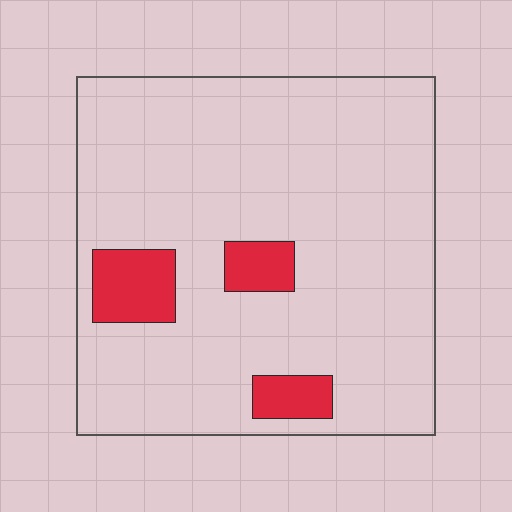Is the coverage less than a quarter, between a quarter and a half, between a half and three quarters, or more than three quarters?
Less than a quarter.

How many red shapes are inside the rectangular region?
3.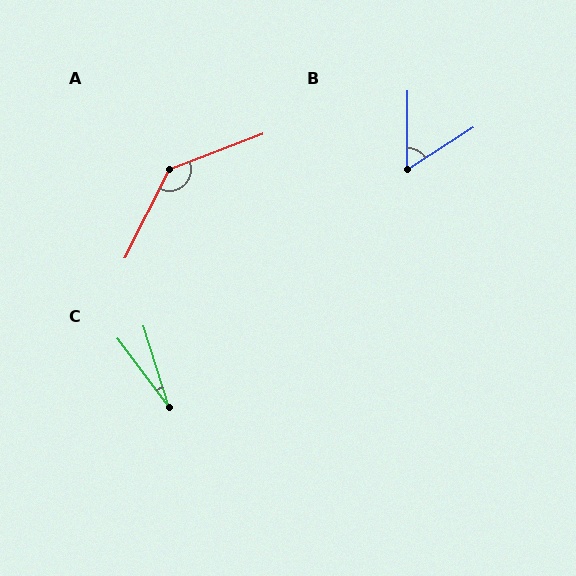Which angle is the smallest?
C, at approximately 20 degrees.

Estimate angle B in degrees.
Approximately 57 degrees.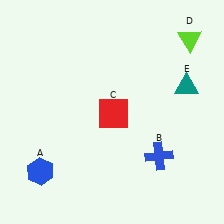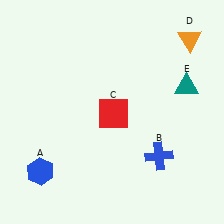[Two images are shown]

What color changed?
The triangle (D) changed from lime in Image 1 to orange in Image 2.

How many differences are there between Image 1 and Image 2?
There is 1 difference between the two images.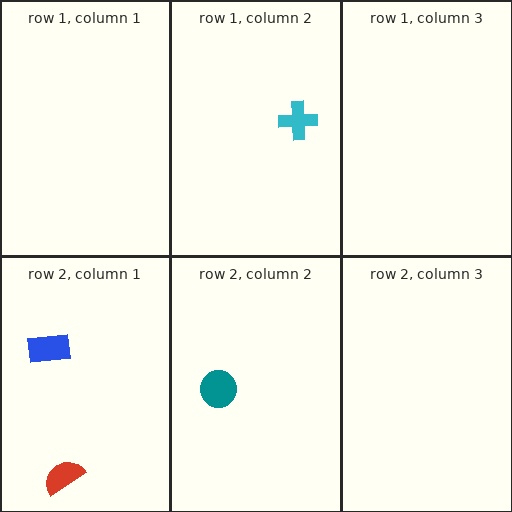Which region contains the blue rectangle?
The row 2, column 1 region.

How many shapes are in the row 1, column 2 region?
1.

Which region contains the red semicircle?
The row 2, column 1 region.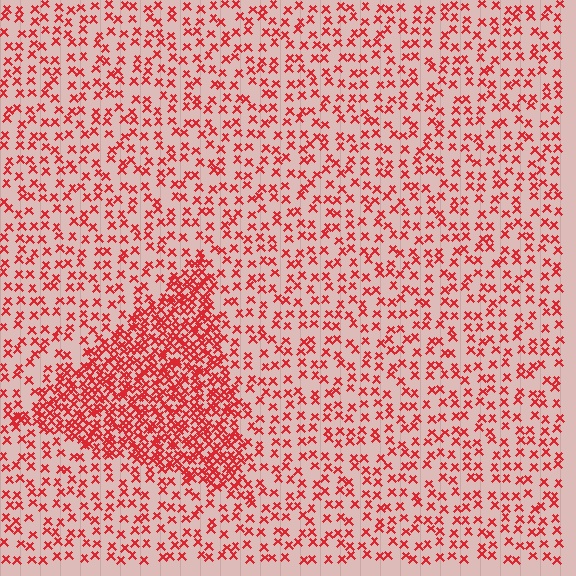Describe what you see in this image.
The image contains small red elements arranged at two different densities. A triangle-shaped region is visible where the elements are more densely packed than the surrounding area.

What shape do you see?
I see a triangle.